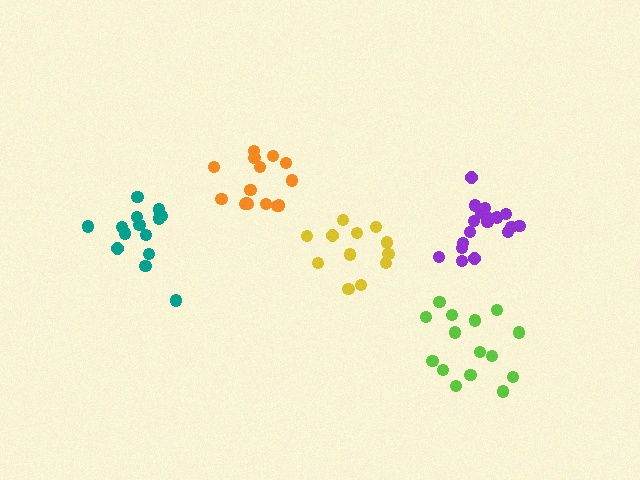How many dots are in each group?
Group 1: 15 dots, Group 2: 18 dots, Group 3: 14 dots, Group 4: 12 dots, Group 5: 15 dots (74 total).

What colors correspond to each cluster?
The clusters are colored: lime, purple, teal, yellow, orange.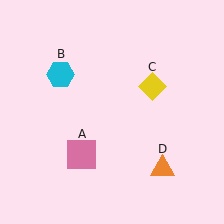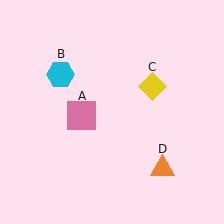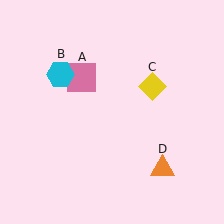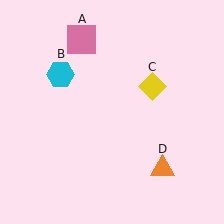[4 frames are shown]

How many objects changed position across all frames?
1 object changed position: pink square (object A).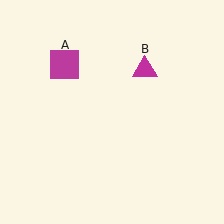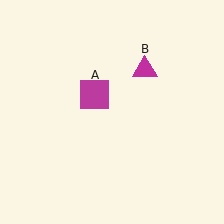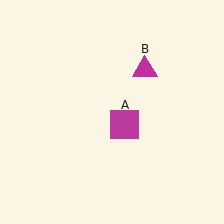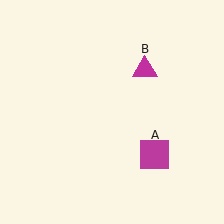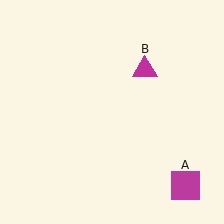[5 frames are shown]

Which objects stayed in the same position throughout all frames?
Magenta triangle (object B) remained stationary.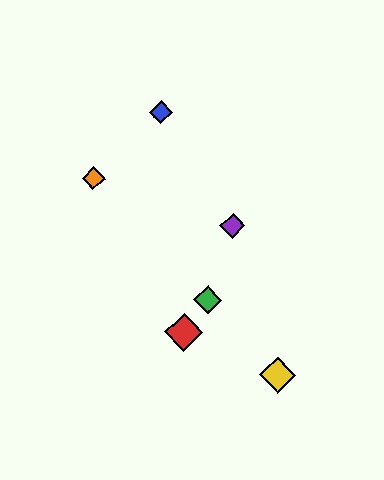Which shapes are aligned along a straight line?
The green diamond, the yellow diamond, the orange diamond are aligned along a straight line.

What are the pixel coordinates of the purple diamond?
The purple diamond is at (233, 226).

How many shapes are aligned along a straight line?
3 shapes (the green diamond, the yellow diamond, the orange diamond) are aligned along a straight line.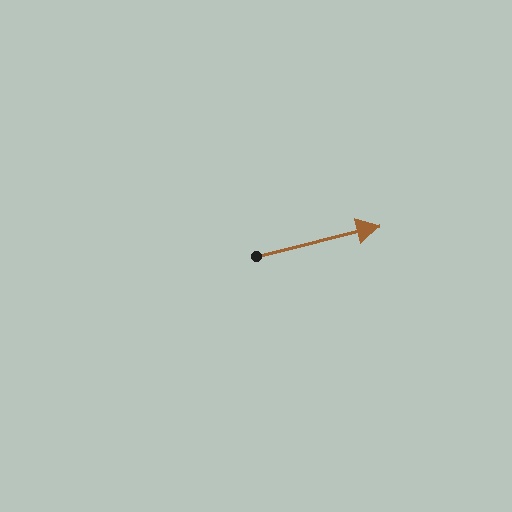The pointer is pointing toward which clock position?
Roughly 3 o'clock.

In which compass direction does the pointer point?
East.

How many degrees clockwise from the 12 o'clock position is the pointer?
Approximately 76 degrees.